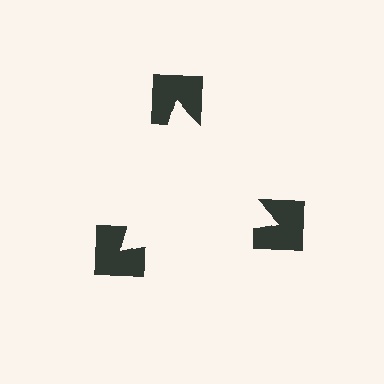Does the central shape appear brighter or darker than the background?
It typically appears slightly brighter than the background, even though no actual brightness change is drawn.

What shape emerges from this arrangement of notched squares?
An illusory triangle — its edges are inferred from the aligned wedge cuts in the notched squares, not physically drawn.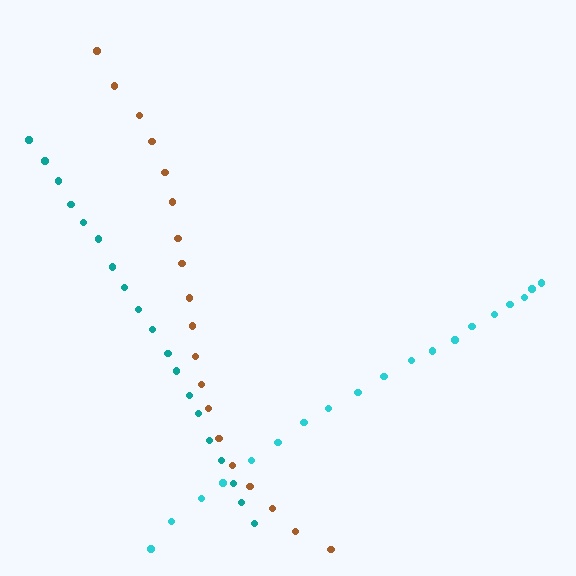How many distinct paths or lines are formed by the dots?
There are 3 distinct paths.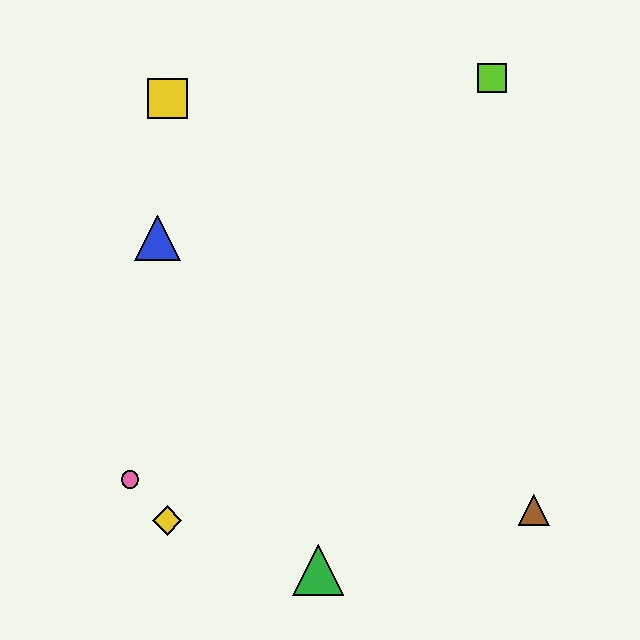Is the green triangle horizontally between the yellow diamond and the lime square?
Yes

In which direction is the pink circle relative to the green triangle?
The pink circle is to the left of the green triangle.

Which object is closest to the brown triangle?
The green triangle is closest to the brown triangle.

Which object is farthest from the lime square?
The yellow diamond is farthest from the lime square.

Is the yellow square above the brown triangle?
Yes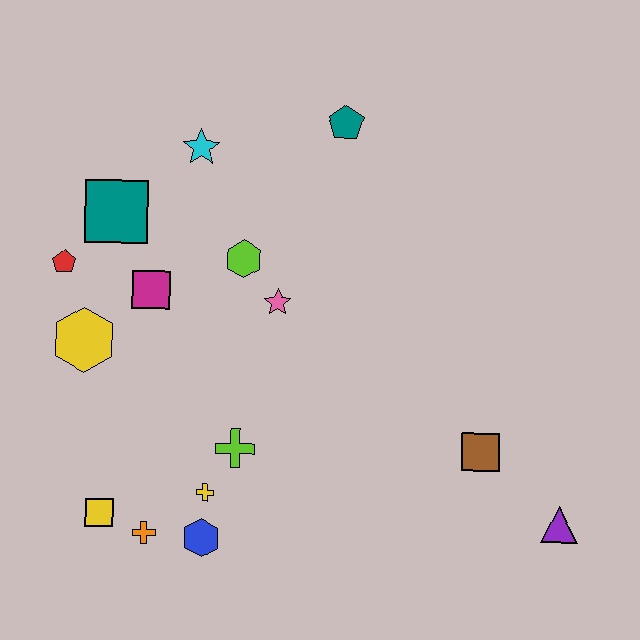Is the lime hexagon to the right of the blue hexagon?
Yes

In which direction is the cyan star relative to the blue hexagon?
The cyan star is above the blue hexagon.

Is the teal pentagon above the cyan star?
Yes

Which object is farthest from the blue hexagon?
The teal pentagon is farthest from the blue hexagon.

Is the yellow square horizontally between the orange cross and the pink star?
No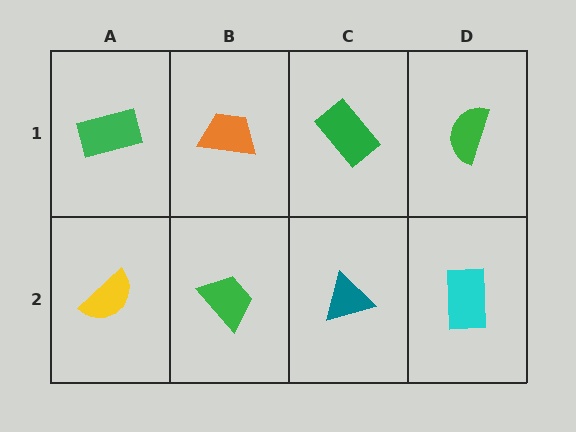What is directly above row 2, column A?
A green rectangle.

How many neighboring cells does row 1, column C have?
3.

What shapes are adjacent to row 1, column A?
A yellow semicircle (row 2, column A), an orange trapezoid (row 1, column B).